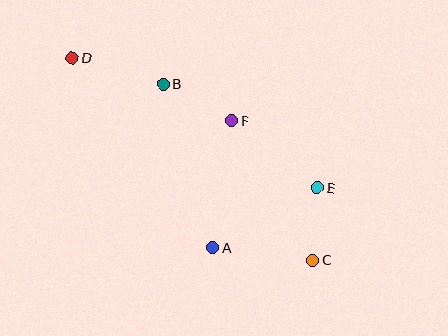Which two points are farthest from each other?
Points C and D are farthest from each other.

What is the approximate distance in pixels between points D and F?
The distance between D and F is approximately 172 pixels.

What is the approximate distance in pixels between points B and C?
The distance between B and C is approximately 231 pixels.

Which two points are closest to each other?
Points C and E are closest to each other.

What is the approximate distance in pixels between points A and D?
The distance between A and D is approximately 236 pixels.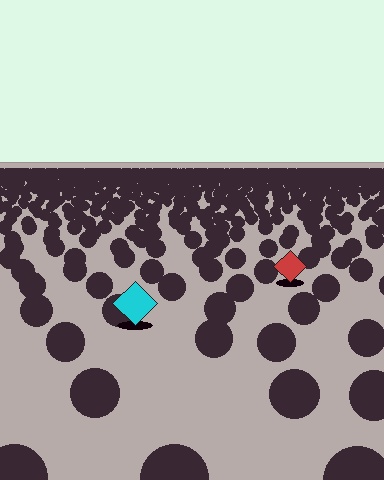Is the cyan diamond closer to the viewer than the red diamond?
Yes. The cyan diamond is closer — you can tell from the texture gradient: the ground texture is coarser near it.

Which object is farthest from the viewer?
The red diamond is farthest from the viewer. It appears smaller and the ground texture around it is denser.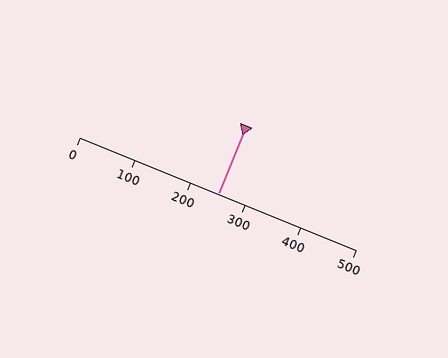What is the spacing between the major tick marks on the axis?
The major ticks are spaced 100 apart.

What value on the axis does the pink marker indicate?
The marker indicates approximately 250.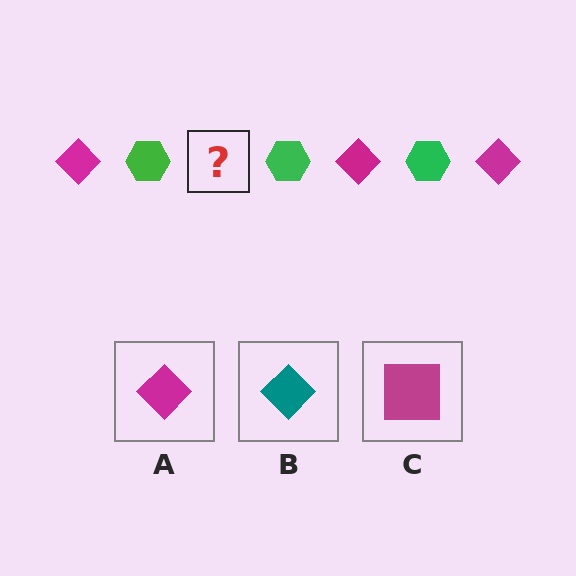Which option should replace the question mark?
Option A.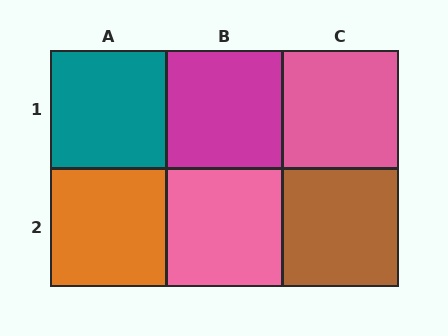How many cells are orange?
1 cell is orange.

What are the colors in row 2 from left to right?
Orange, pink, brown.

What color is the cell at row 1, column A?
Teal.